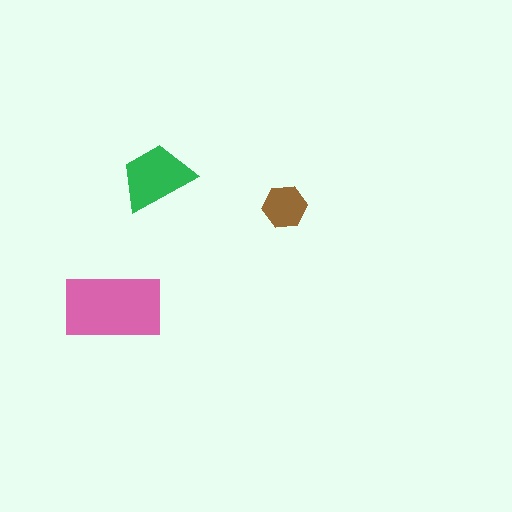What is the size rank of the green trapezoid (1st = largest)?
2nd.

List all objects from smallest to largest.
The brown hexagon, the green trapezoid, the pink rectangle.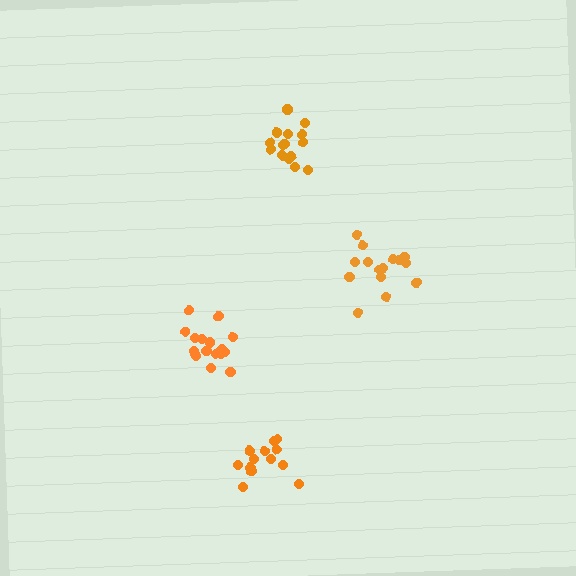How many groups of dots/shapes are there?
There are 4 groups.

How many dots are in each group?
Group 1: 14 dots, Group 2: 17 dots, Group 3: 16 dots, Group 4: 16 dots (63 total).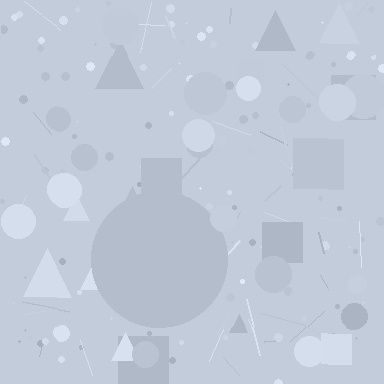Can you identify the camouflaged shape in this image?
The camouflaged shape is a circle.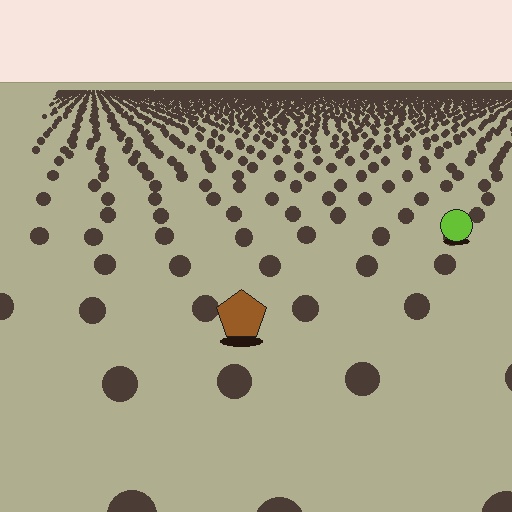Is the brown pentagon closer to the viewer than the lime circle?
Yes. The brown pentagon is closer — you can tell from the texture gradient: the ground texture is coarser near it.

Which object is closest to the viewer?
The brown pentagon is closest. The texture marks near it are larger and more spread out.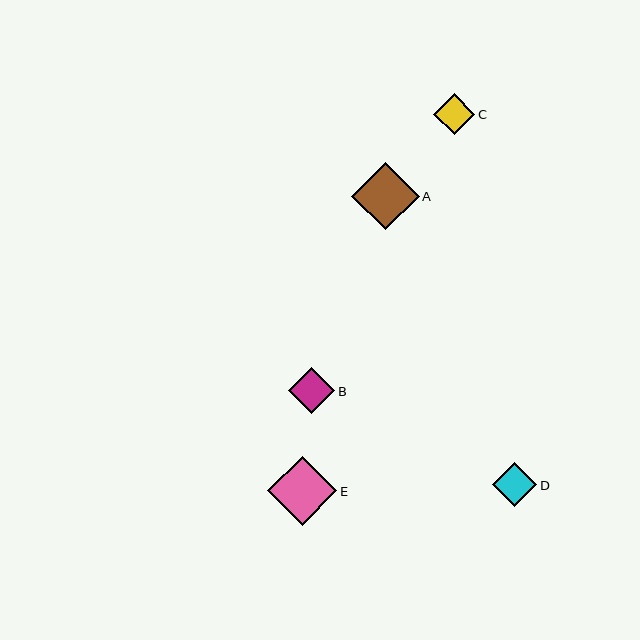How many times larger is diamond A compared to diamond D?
Diamond A is approximately 1.6 times the size of diamond D.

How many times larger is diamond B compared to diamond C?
Diamond B is approximately 1.1 times the size of diamond C.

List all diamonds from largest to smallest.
From largest to smallest: E, A, B, D, C.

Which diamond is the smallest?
Diamond C is the smallest with a size of approximately 41 pixels.